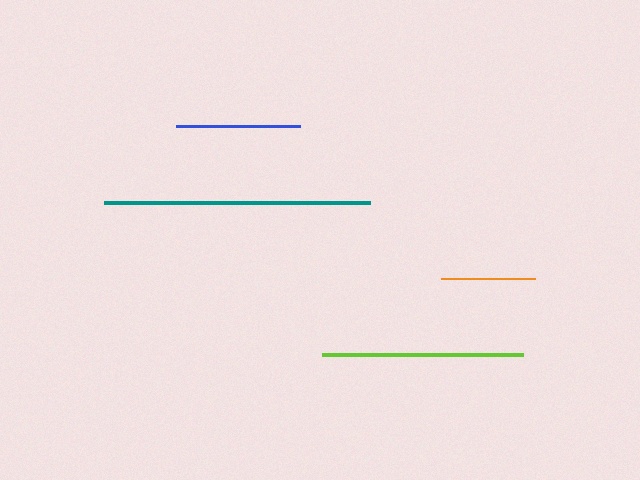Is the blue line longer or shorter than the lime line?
The lime line is longer than the blue line.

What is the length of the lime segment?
The lime segment is approximately 202 pixels long.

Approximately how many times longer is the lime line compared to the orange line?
The lime line is approximately 2.1 times the length of the orange line.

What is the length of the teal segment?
The teal segment is approximately 266 pixels long.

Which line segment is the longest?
The teal line is the longest at approximately 266 pixels.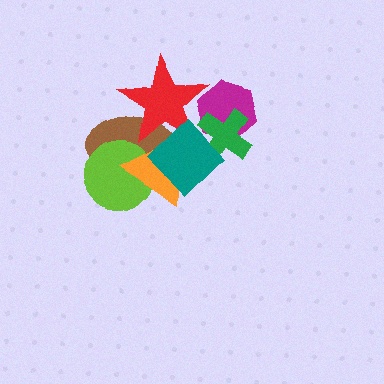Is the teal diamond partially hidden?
No, no other shape covers it.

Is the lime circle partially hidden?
Yes, it is partially covered by another shape.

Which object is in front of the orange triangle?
The teal diamond is in front of the orange triangle.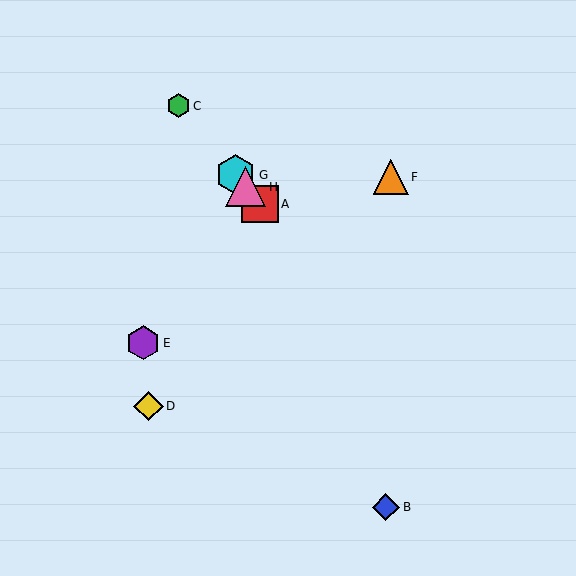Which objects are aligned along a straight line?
Objects A, C, G, H are aligned along a straight line.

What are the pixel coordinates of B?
Object B is at (386, 507).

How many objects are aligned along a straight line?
4 objects (A, C, G, H) are aligned along a straight line.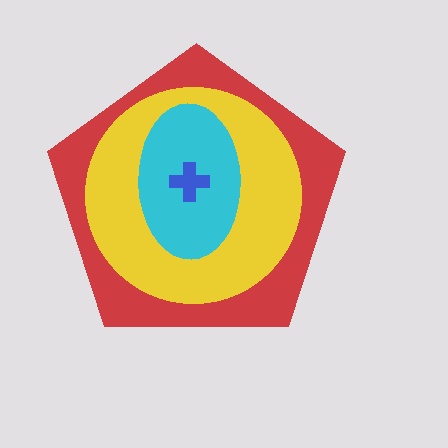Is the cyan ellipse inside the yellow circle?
Yes.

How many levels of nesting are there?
4.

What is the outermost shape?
The red pentagon.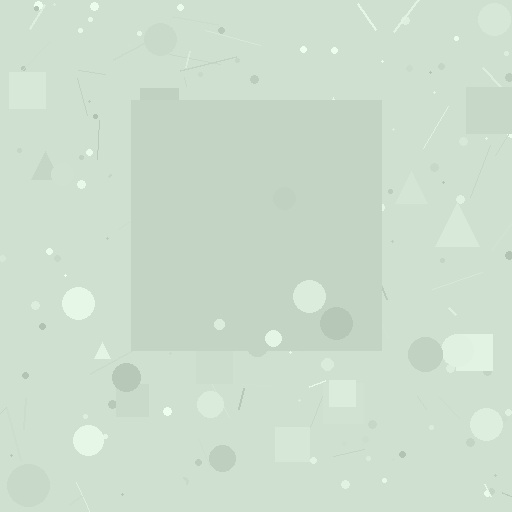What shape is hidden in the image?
A square is hidden in the image.